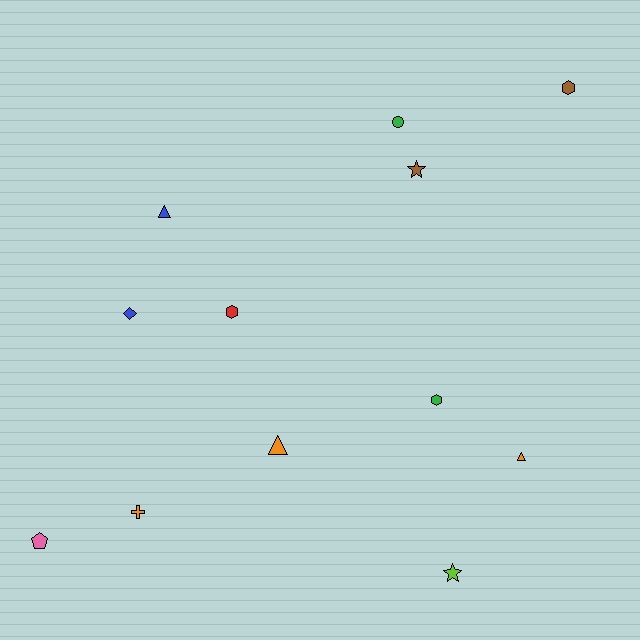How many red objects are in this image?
There is 1 red object.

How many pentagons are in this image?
There is 1 pentagon.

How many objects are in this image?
There are 12 objects.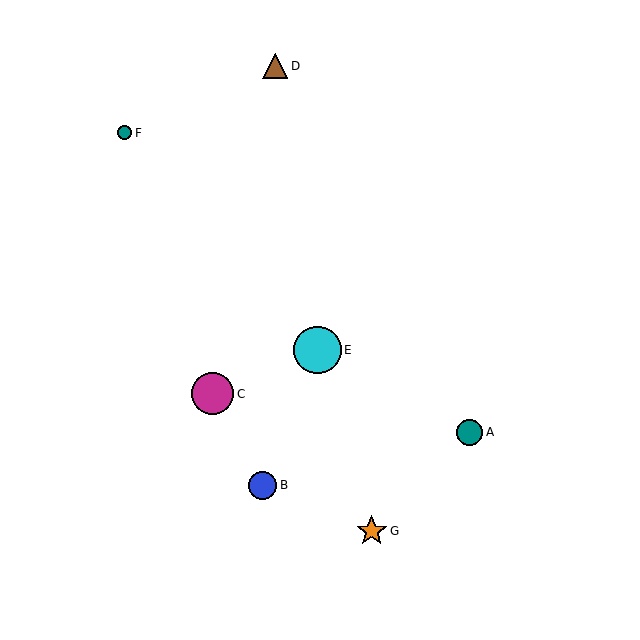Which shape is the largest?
The cyan circle (labeled E) is the largest.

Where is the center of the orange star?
The center of the orange star is at (372, 531).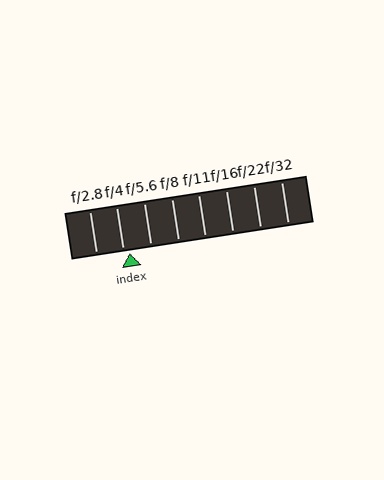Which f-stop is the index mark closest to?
The index mark is closest to f/4.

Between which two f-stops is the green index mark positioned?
The index mark is between f/4 and f/5.6.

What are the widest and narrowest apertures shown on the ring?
The widest aperture shown is f/2.8 and the narrowest is f/32.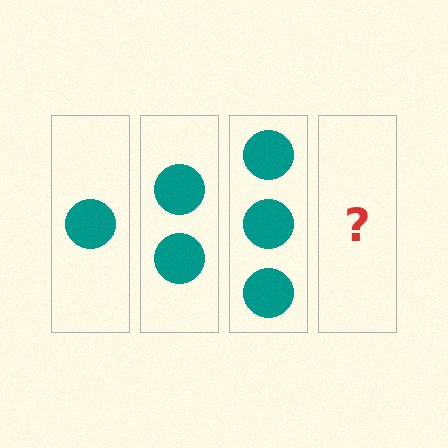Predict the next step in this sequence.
The next step is 4 circles.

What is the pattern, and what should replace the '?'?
The pattern is that each step adds one more circle. The '?' should be 4 circles.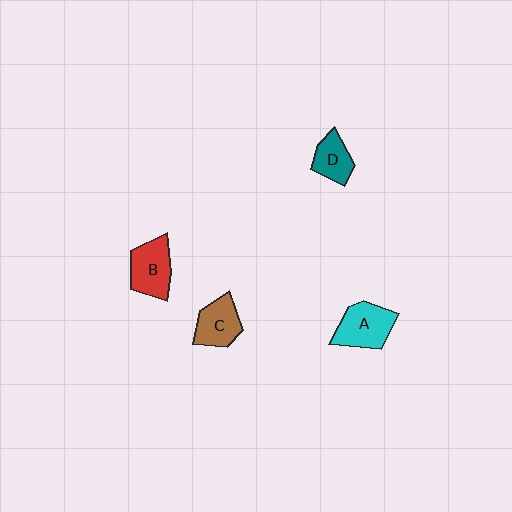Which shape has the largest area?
Shape A (cyan).